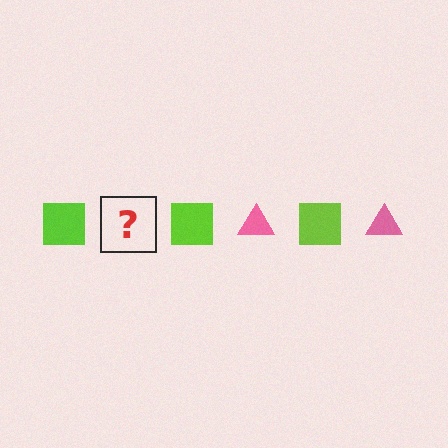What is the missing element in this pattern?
The missing element is a pink triangle.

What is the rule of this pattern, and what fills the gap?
The rule is that the pattern alternates between lime square and pink triangle. The gap should be filled with a pink triangle.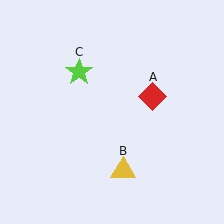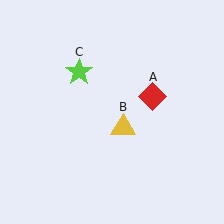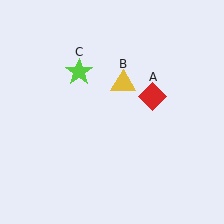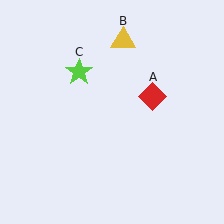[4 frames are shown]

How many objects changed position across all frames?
1 object changed position: yellow triangle (object B).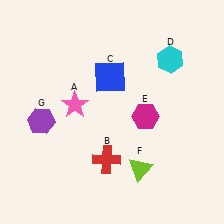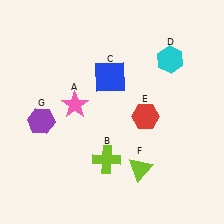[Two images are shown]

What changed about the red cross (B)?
In Image 1, B is red. In Image 2, it changed to lime.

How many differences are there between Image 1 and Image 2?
There are 2 differences between the two images.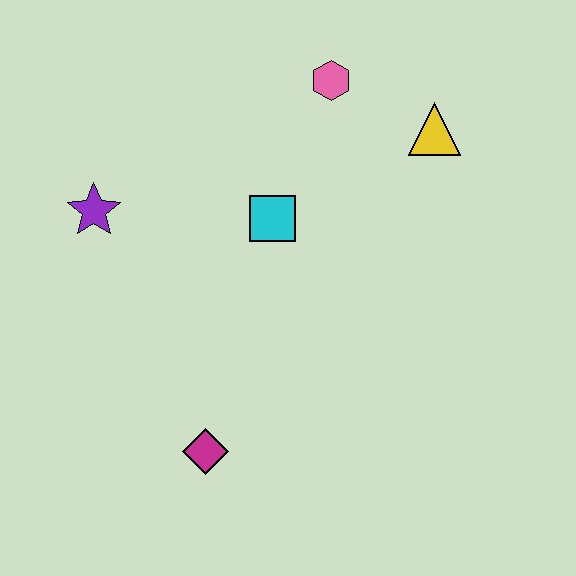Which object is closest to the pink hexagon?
The yellow triangle is closest to the pink hexagon.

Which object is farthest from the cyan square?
The magenta diamond is farthest from the cyan square.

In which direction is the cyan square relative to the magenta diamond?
The cyan square is above the magenta diamond.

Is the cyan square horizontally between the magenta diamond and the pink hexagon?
Yes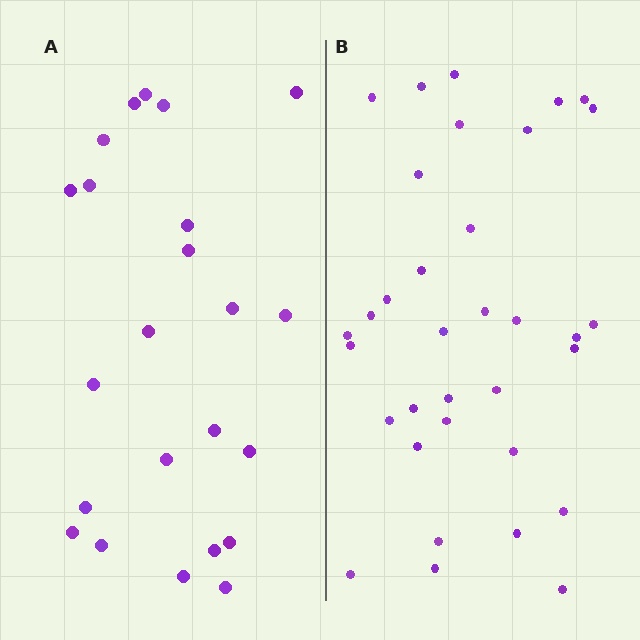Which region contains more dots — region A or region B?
Region B (the right region) has more dots.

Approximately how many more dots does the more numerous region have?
Region B has roughly 12 or so more dots than region A.